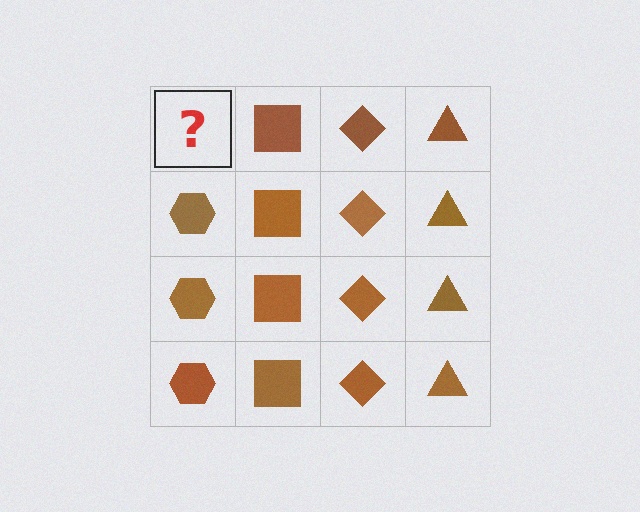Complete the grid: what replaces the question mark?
The question mark should be replaced with a brown hexagon.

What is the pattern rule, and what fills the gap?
The rule is that each column has a consistent shape. The gap should be filled with a brown hexagon.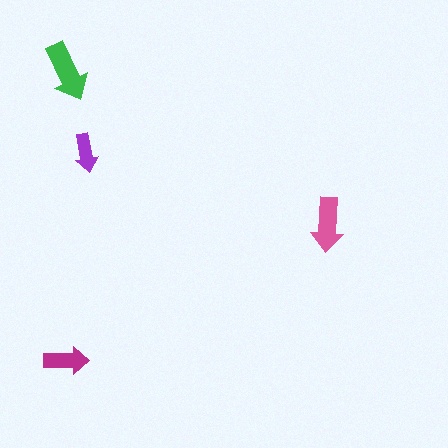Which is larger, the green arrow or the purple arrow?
The green one.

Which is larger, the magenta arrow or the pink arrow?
The pink one.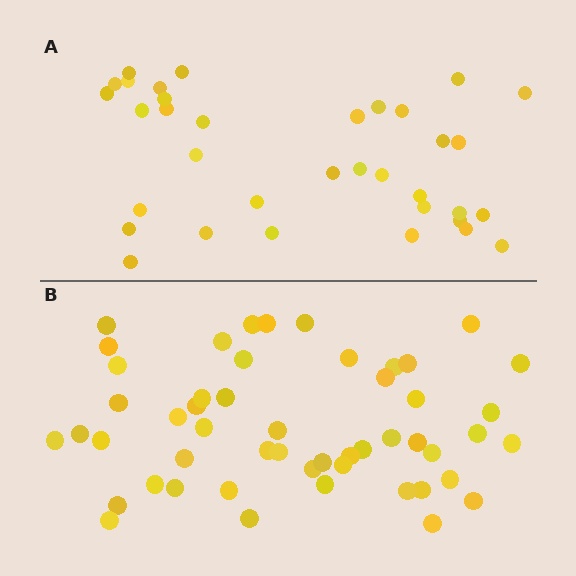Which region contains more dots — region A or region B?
Region B (the bottom region) has more dots.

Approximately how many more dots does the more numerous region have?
Region B has approximately 15 more dots than region A.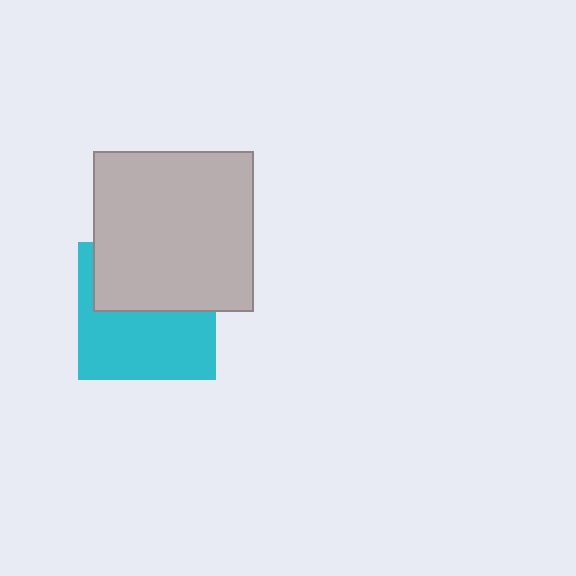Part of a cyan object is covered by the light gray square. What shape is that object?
It is a square.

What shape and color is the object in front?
The object in front is a light gray square.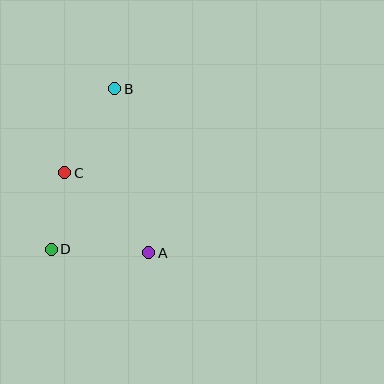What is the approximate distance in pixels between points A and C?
The distance between A and C is approximately 116 pixels.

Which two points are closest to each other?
Points C and D are closest to each other.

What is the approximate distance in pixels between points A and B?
The distance between A and B is approximately 167 pixels.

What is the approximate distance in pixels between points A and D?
The distance between A and D is approximately 97 pixels.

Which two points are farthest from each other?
Points B and D are farthest from each other.